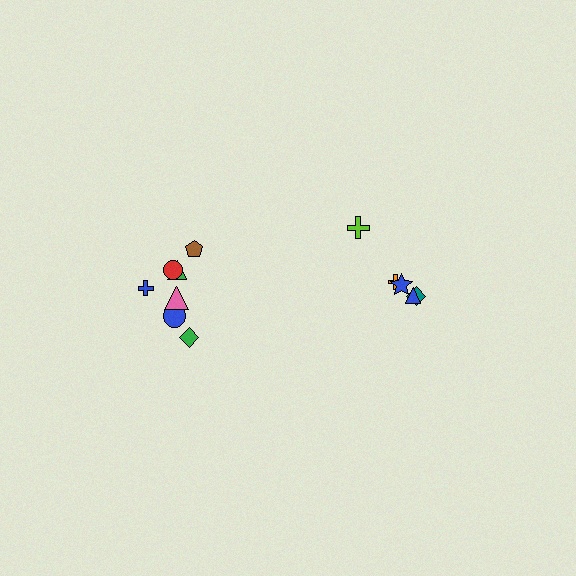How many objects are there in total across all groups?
There are 12 objects.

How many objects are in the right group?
There are 5 objects.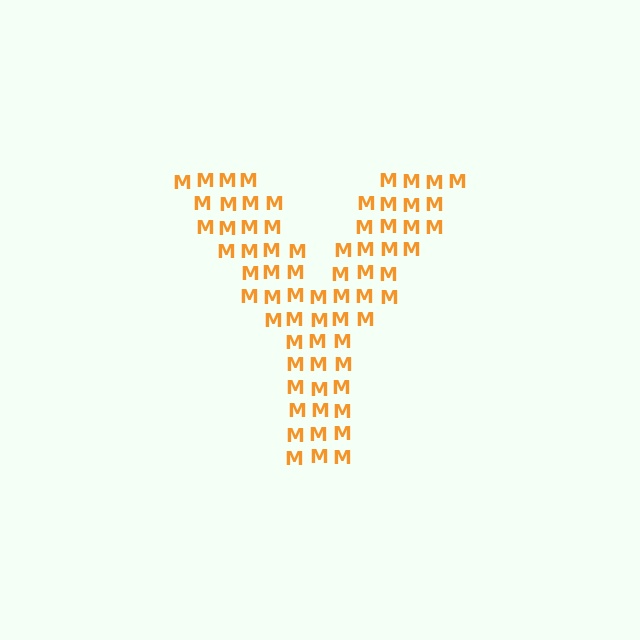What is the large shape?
The large shape is the letter Y.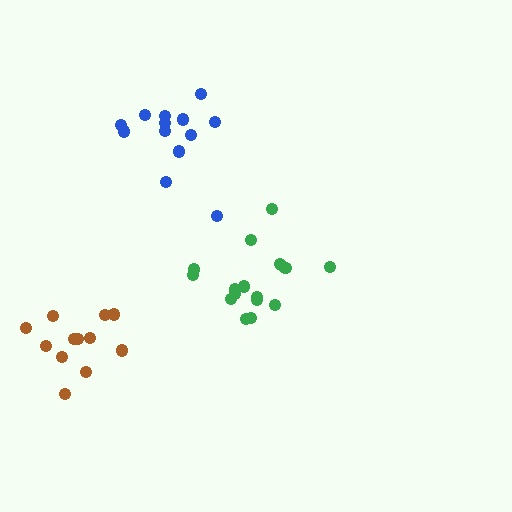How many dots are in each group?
Group 1: 12 dots, Group 2: 17 dots, Group 3: 13 dots (42 total).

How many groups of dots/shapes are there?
There are 3 groups.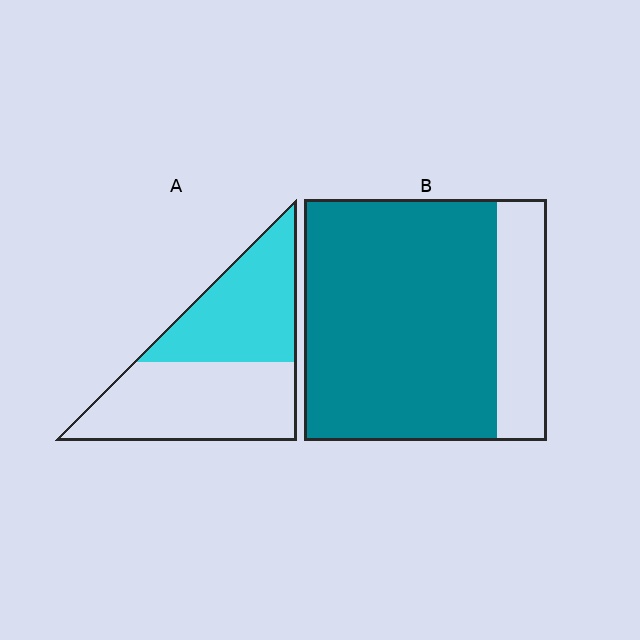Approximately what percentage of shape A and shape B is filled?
A is approximately 45% and B is approximately 80%.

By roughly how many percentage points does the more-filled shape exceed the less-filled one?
By roughly 35 percentage points (B over A).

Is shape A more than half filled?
No.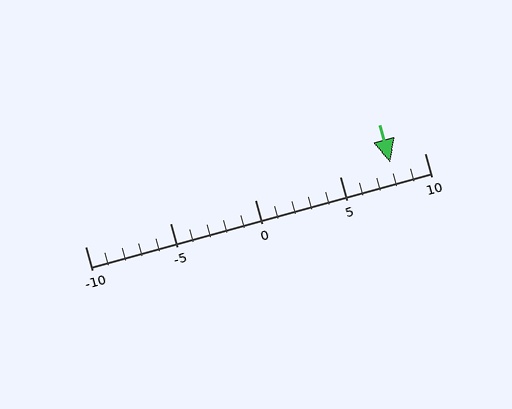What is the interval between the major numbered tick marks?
The major tick marks are spaced 5 units apart.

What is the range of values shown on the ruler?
The ruler shows values from -10 to 10.